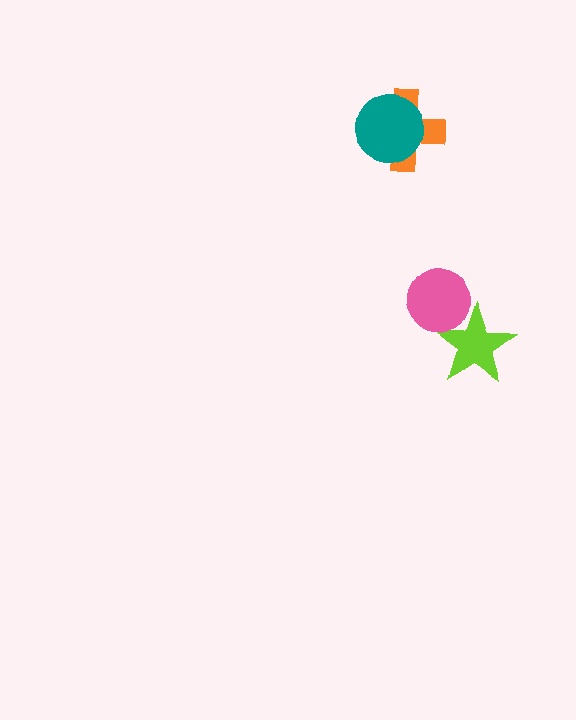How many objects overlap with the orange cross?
1 object overlaps with the orange cross.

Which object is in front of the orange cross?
The teal circle is in front of the orange cross.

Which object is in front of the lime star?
The pink circle is in front of the lime star.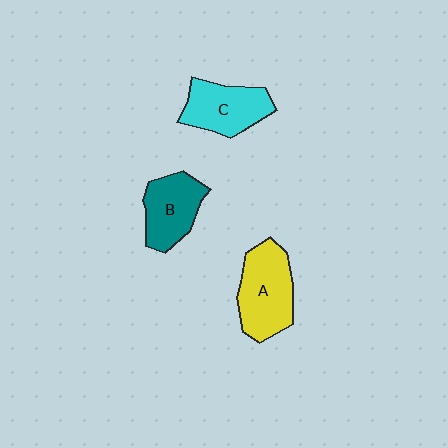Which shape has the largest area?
Shape A (yellow).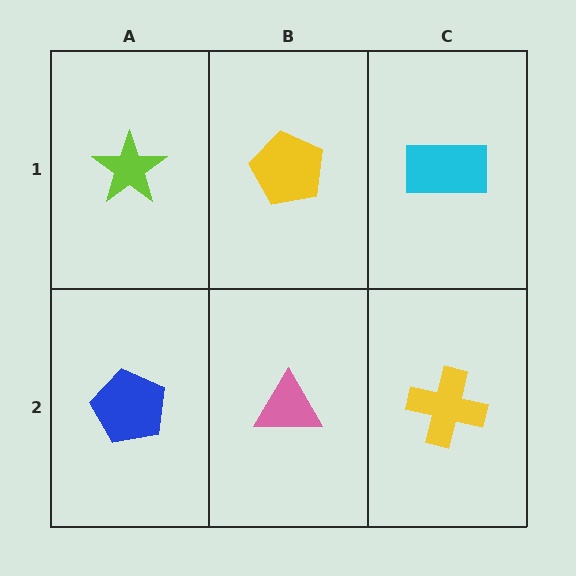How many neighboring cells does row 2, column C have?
2.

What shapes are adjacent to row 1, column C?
A yellow cross (row 2, column C), a yellow pentagon (row 1, column B).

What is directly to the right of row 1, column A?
A yellow pentagon.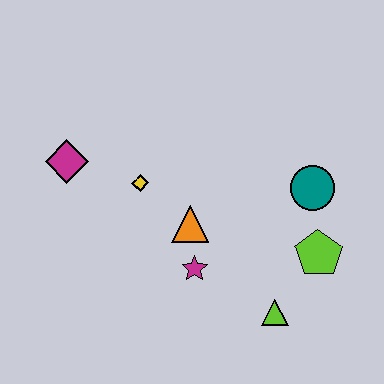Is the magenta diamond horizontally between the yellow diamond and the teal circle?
No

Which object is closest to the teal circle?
The lime pentagon is closest to the teal circle.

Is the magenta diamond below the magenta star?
No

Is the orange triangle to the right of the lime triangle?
No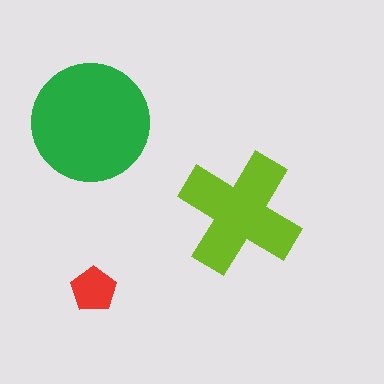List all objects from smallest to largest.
The red pentagon, the lime cross, the green circle.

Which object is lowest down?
The red pentagon is bottommost.